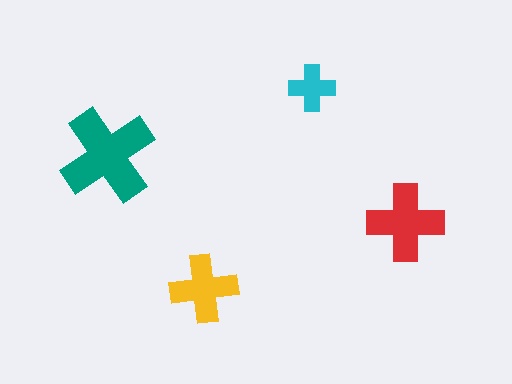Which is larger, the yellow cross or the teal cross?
The teal one.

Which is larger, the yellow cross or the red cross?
The red one.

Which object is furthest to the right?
The red cross is rightmost.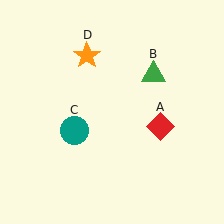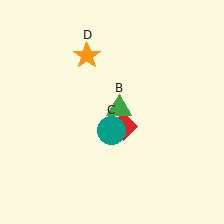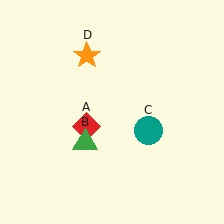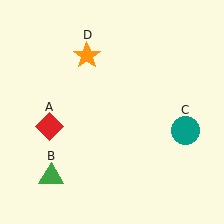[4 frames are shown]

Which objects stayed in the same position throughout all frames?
Orange star (object D) remained stationary.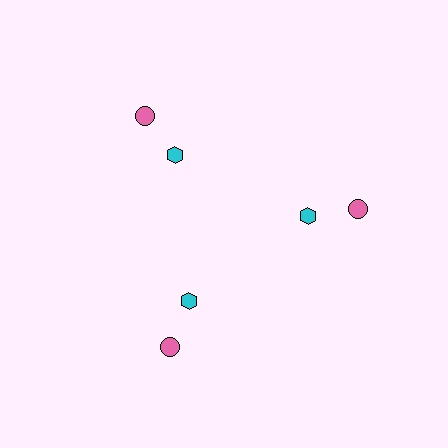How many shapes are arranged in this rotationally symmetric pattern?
There are 6 shapes, arranged in 3 groups of 2.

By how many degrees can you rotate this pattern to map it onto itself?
The pattern maps onto itself every 120 degrees of rotation.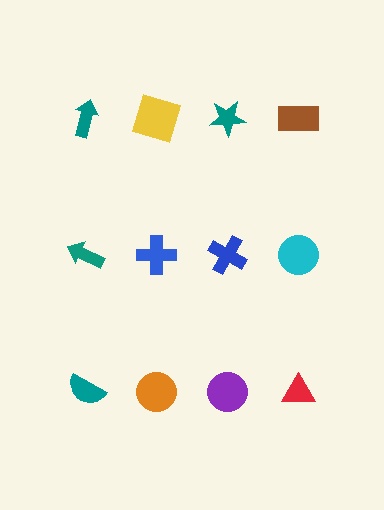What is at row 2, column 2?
A blue cross.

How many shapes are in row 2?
4 shapes.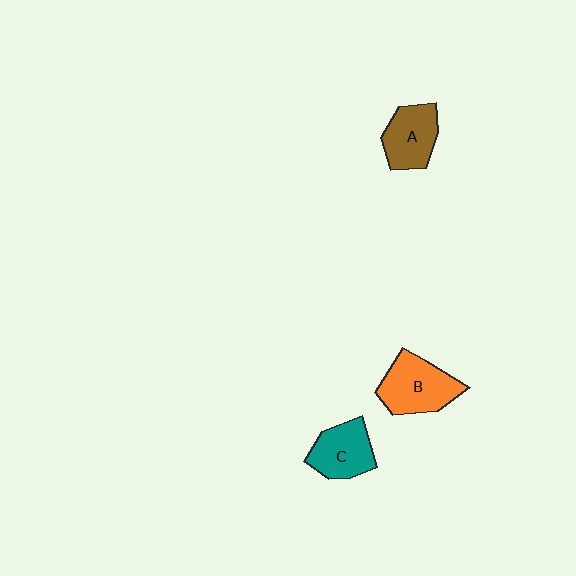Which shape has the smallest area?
Shape C (teal).